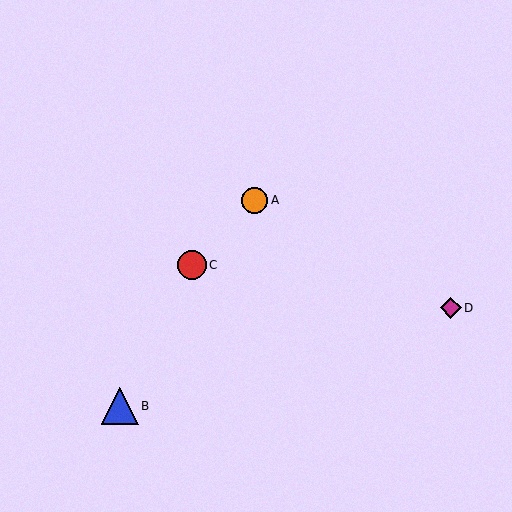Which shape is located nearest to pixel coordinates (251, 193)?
The orange circle (labeled A) at (255, 200) is nearest to that location.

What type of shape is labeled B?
Shape B is a blue triangle.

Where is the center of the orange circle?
The center of the orange circle is at (255, 200).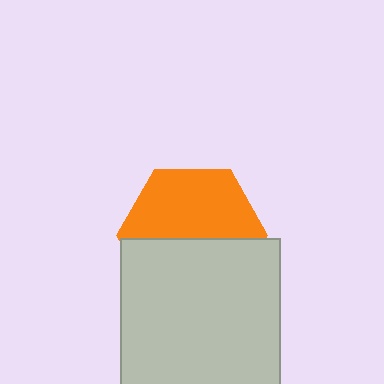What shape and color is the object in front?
The object in front is a light gray square.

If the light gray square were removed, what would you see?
You would see the complete orange hexagon.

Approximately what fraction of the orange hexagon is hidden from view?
Roughly 48% of the orange hexagon is hidden behind the light gray square.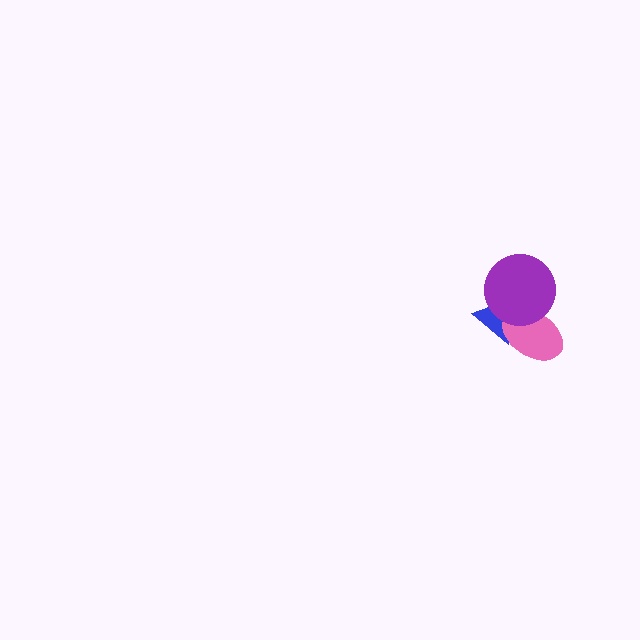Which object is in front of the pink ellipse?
The purple circle is in front of the pink ellipse.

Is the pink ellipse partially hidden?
Yes, it is partially covered by another shape.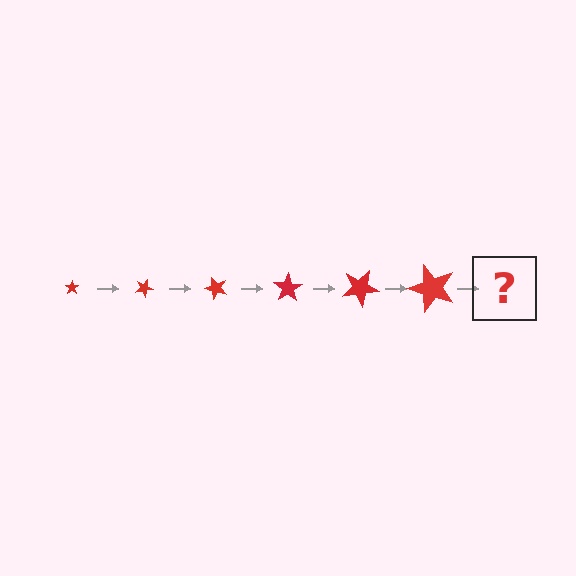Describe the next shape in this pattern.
It should be a star, larger than the previous one and rotated 150 degrees from the start.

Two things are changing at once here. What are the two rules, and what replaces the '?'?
The two rules are that the star grows larger each step and it rotates 25 degrees each step. The '?' should be a star, larger than the previous one and rotated 150 degrees from the start.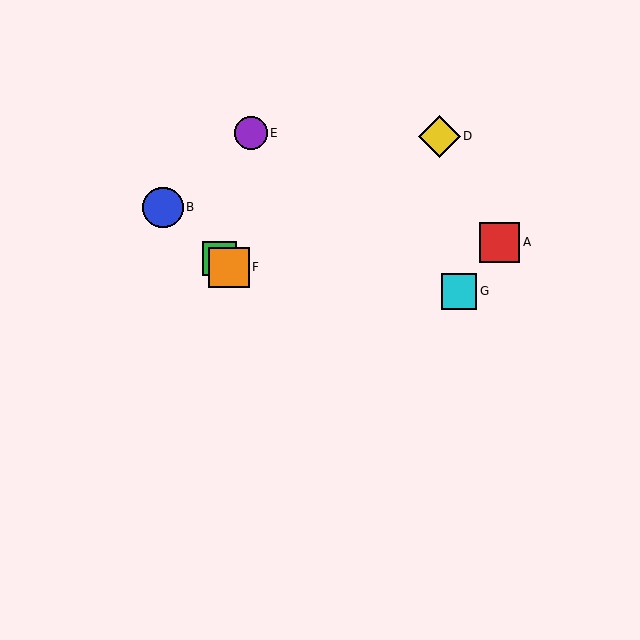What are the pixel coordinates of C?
Object C is at (219, 259).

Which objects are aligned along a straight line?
Objects B, C, F are aligned along a straight line.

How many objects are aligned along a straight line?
3 objects (B, C, F) are aligned along a straight line.